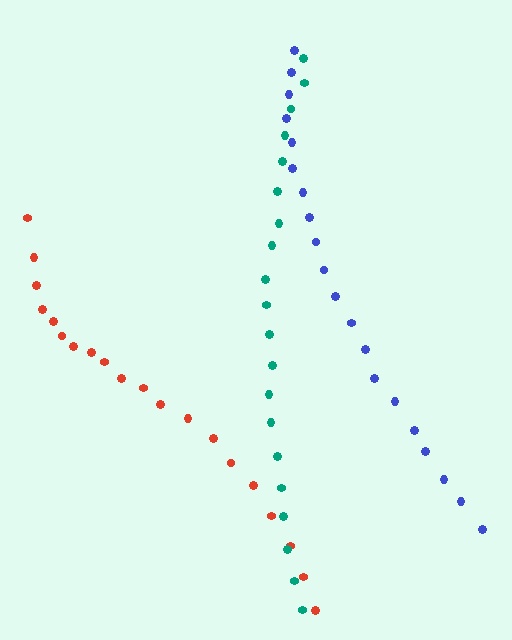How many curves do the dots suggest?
There are 3 distinct paths.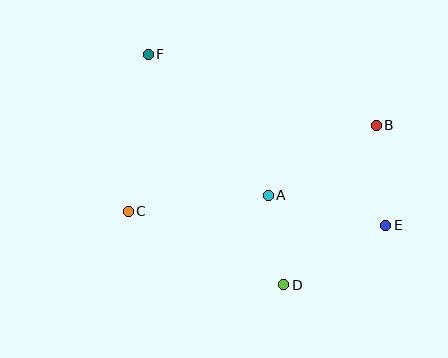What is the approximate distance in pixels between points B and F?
The distance between B and F is approximately 239 pixels.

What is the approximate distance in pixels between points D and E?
The distance between D and E is approximately 118 pixels.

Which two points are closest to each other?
Points A and D are closest to each other.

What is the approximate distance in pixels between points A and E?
The distance between A and E is approximately 122 pixels.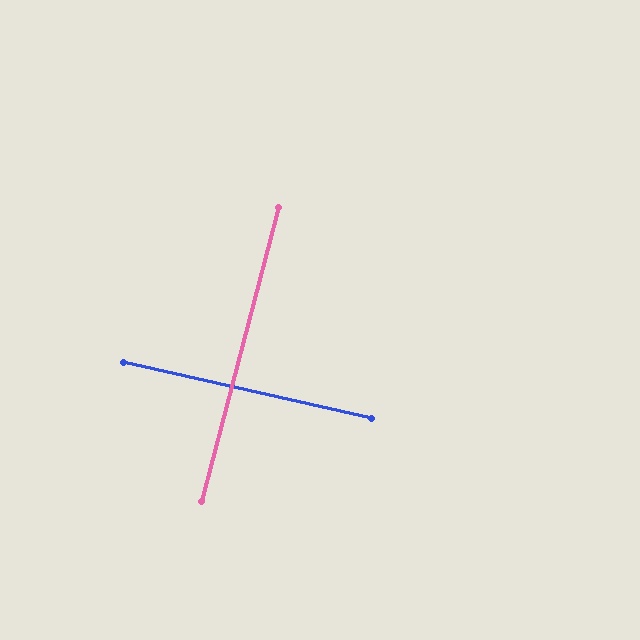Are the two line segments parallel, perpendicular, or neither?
Perpendicular — they meet at approximately 88°.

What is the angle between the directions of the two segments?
Approximately 88 degrees.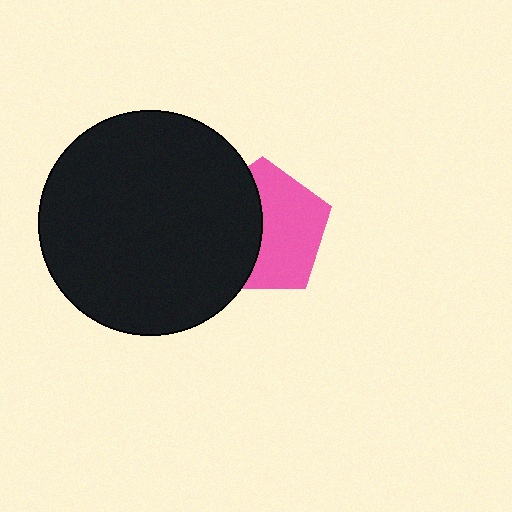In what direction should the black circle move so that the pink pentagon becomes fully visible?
The black circle should move left. That is the shortest direction to clear the overlap and leave the pink pentagon fully visible.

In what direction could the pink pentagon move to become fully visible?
The pink pentagon could move right. That would shift it out from behind the black circle entirely.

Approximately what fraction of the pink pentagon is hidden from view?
Roughly 45% of the pink pentagon is hidden behind the black circle.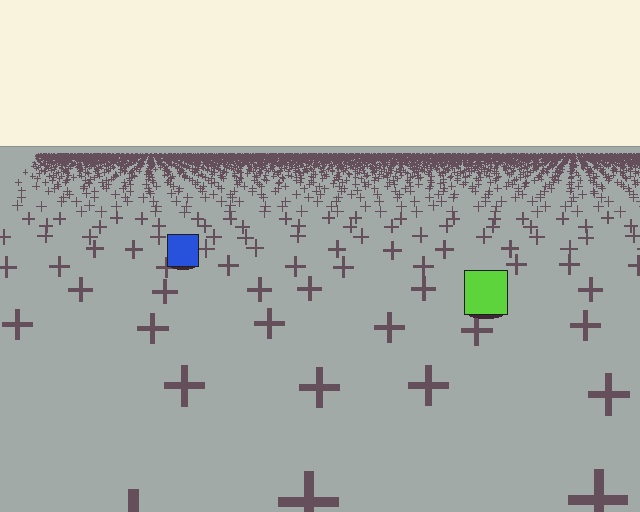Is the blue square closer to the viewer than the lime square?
No. The lime square is closer — you can tell from the texture gradient: the ground texture is coarser near it.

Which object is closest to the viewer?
The lime square is closest. The texture marks near it are larger and more spread out.